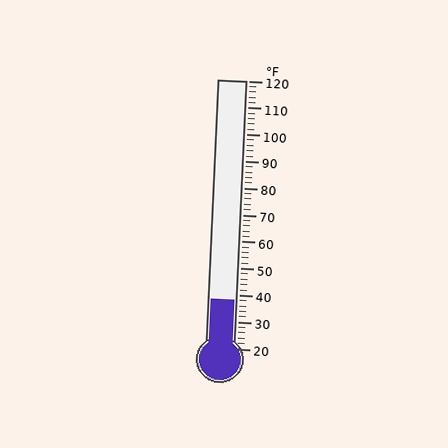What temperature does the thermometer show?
The thermometer shows approximately 38°F.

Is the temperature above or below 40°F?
The temperature is below 40°F.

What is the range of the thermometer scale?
The thermometer scale ranges from 20°F to 120°F.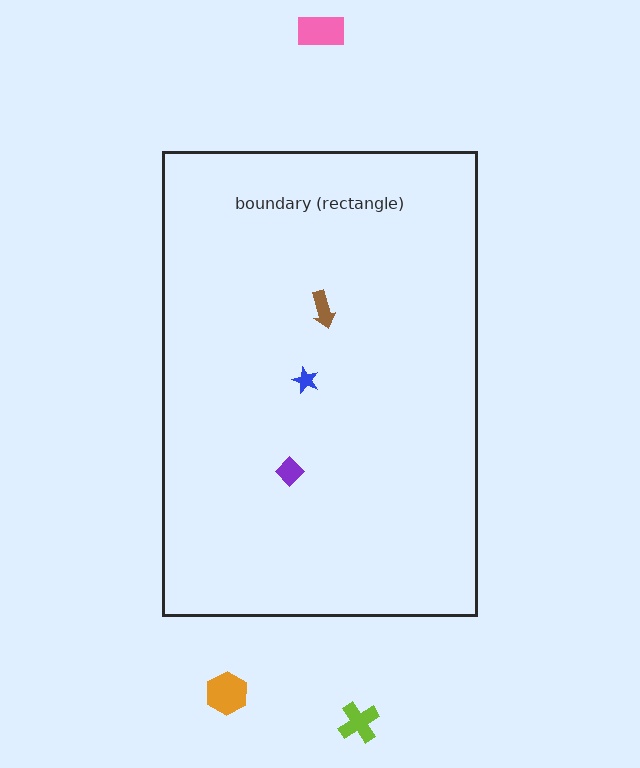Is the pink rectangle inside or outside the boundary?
Outside.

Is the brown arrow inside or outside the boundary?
Inside.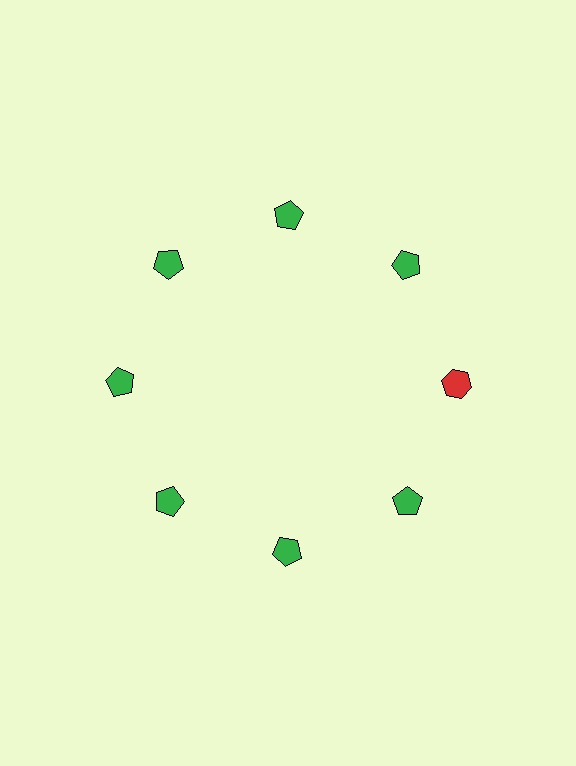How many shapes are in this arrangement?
There are 8 shapes arranged in a ring pattern.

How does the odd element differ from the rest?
It differs in both color (red instead of green) and shape (hexagon instead of pentagon).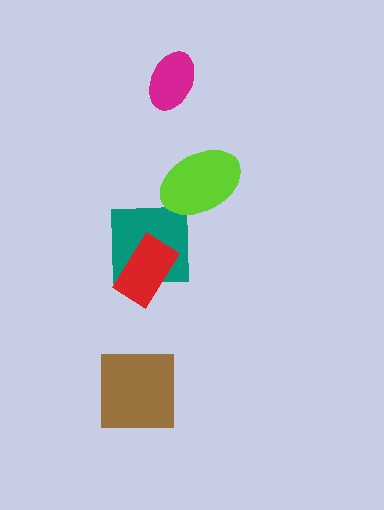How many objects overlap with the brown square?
0 objects overlap with the brown square.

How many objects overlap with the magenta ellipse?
0 objects overlap with the magenta ellipse.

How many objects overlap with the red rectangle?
1 object overlaps with the red rectangle.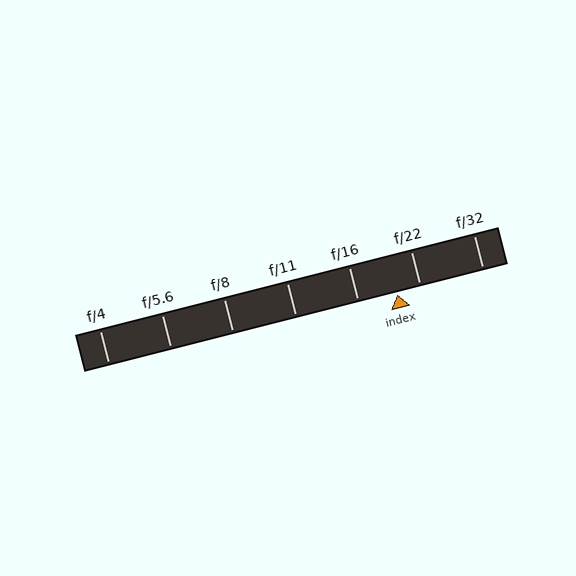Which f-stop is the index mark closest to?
The index mark is closest to f/22.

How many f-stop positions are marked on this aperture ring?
There are 7 f-stop positions marked.